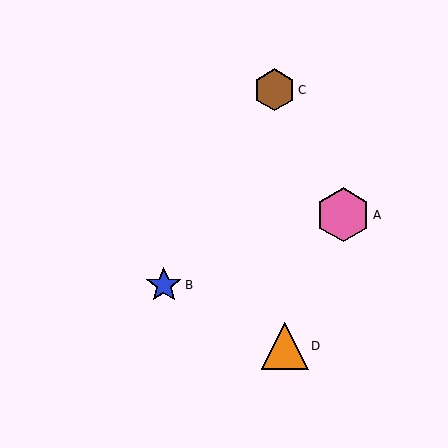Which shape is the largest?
The pink hexagon (labeled A) is the largest.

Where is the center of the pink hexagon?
The center of the pink hexagon is at (343, 215).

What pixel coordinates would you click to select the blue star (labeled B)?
Click at (164, 285) to select the blue star B.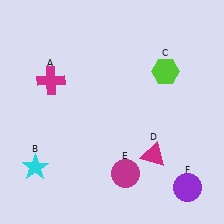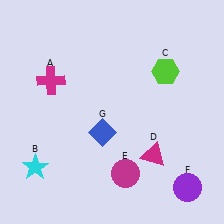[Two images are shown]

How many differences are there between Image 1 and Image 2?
There is 1 difference between the two images.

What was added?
A blue diamond (G) was added in Image 2.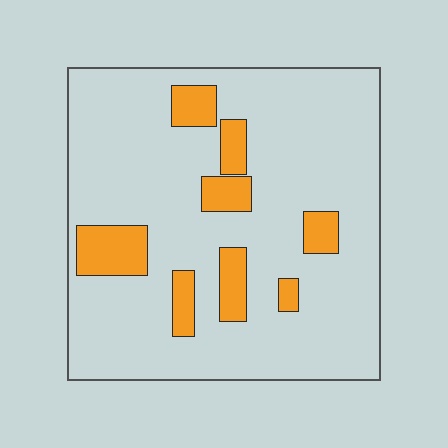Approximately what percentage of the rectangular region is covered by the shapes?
Approximately 15%.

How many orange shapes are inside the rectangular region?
8.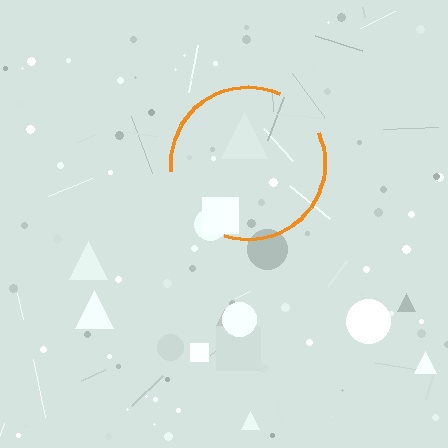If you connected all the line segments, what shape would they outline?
They would outline a circle.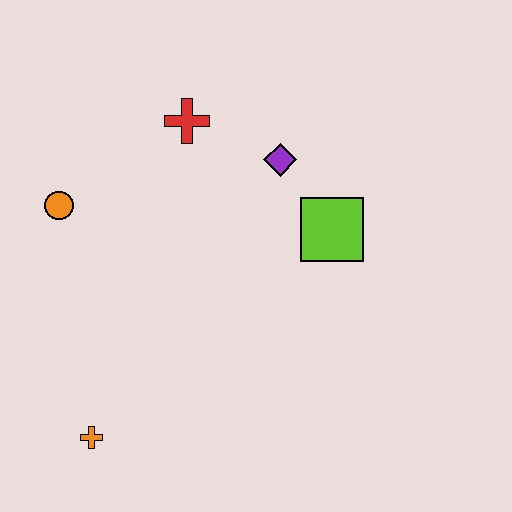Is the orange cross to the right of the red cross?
No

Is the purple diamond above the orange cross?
Yes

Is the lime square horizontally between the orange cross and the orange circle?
No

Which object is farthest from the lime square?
The orange cross is farthest from the lime square.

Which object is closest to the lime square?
The purple diamond is closest to the lime square.